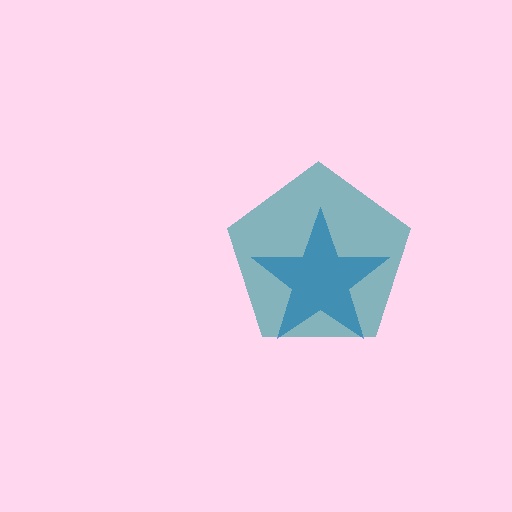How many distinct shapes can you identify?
There are 2 distinct shapes: a blue star, a teal pentagon.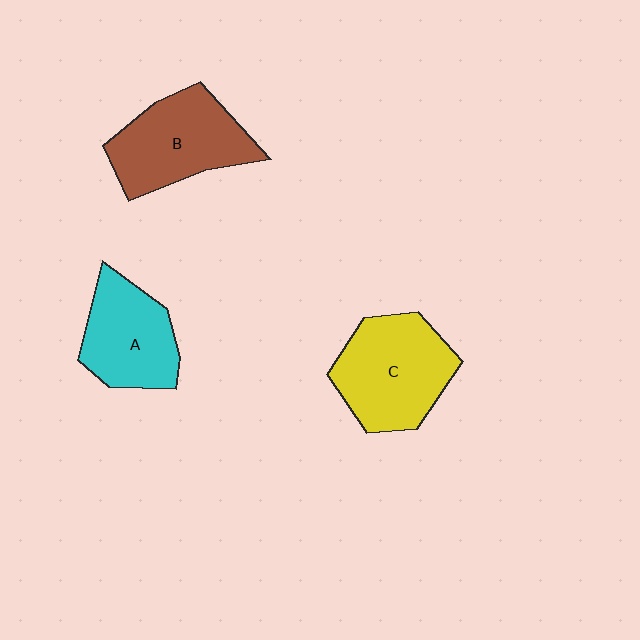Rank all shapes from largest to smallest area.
From largest to smallest: C (yellow), B (brown), A (cyan).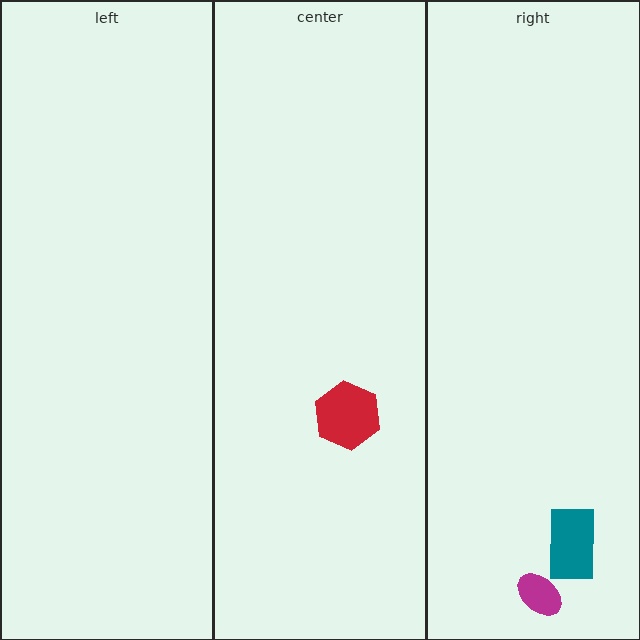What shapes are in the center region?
The red hexagon.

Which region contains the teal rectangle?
The right region.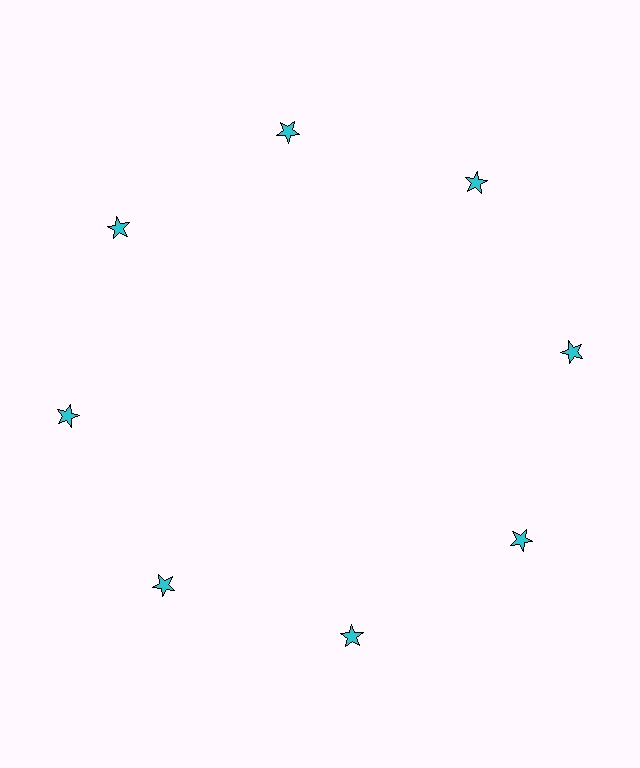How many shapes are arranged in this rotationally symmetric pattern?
There are 8 shapes, arranged in 8 groups of 1.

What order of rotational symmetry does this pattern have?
This pattern has 8-fold rotational symmetry.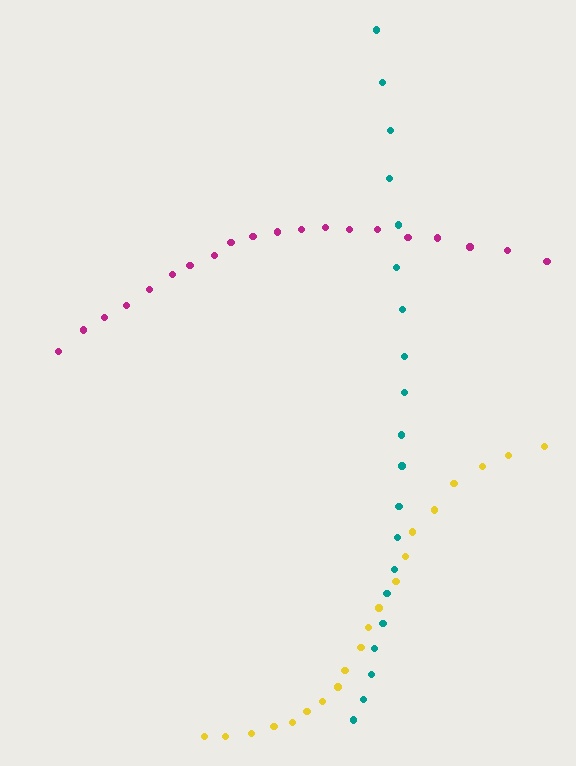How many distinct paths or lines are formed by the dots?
There are 3 distinct paths.